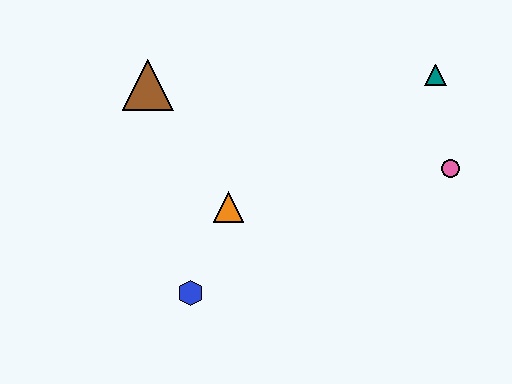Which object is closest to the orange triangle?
The blue hexagon is closest to the orange triangle.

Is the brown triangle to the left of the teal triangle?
Yes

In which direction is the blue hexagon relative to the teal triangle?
The blue hexagon is to the left of the teal triangle.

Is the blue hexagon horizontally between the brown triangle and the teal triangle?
Yes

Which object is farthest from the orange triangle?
The teal triangle is farthest from the orange triangle.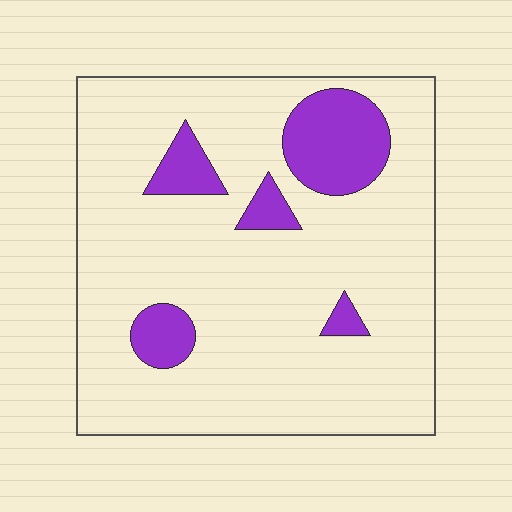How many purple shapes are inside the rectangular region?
5.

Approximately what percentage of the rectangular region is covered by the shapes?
Approximately 15%.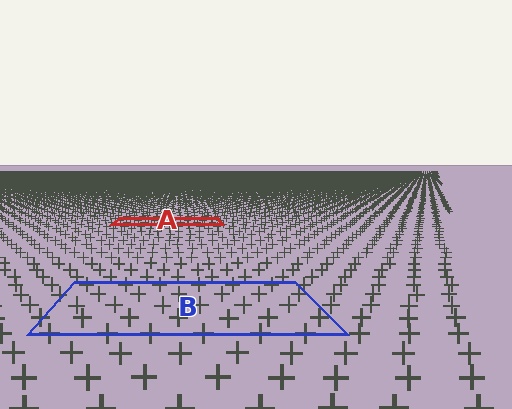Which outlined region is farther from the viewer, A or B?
Region A is farther from the viewer — the texture elements inside it appear smaller and more densely packed.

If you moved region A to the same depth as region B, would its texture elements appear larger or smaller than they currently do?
They would appear larger. At a closer depth, the same texture elements are projected at a bigger on-screen size.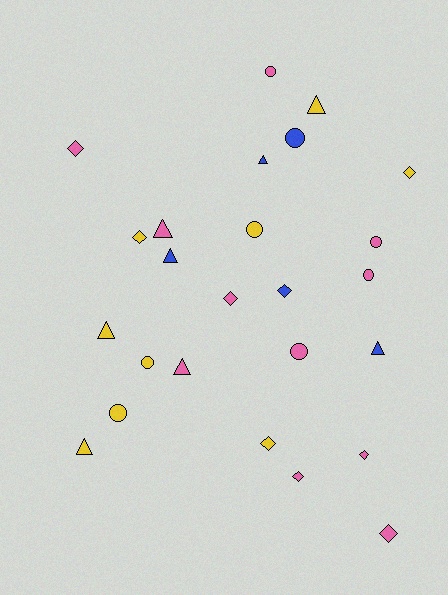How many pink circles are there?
There are 4 pink circles.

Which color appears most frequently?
Pink, with 11 objects.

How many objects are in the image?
There are 25 objects.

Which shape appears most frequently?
Diamond, with 9 objects.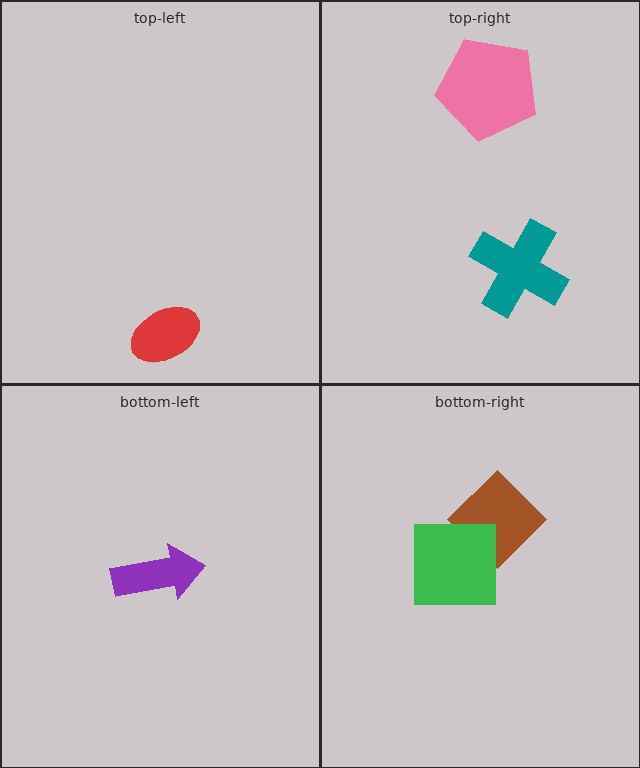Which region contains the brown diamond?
The bottom-right region.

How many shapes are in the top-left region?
1.